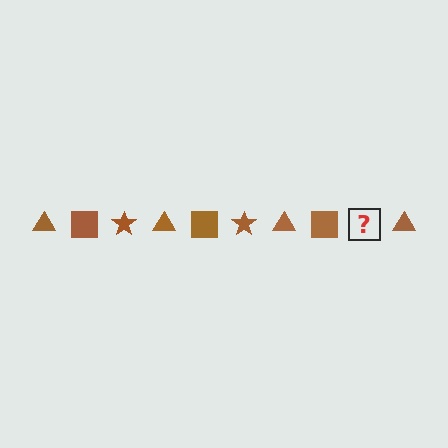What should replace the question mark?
The question mark should be replaced with a brown star.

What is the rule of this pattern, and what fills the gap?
The rule is that the pattern cycles through triangle, square, star shapes in brown. The gap should be filled with a brown star.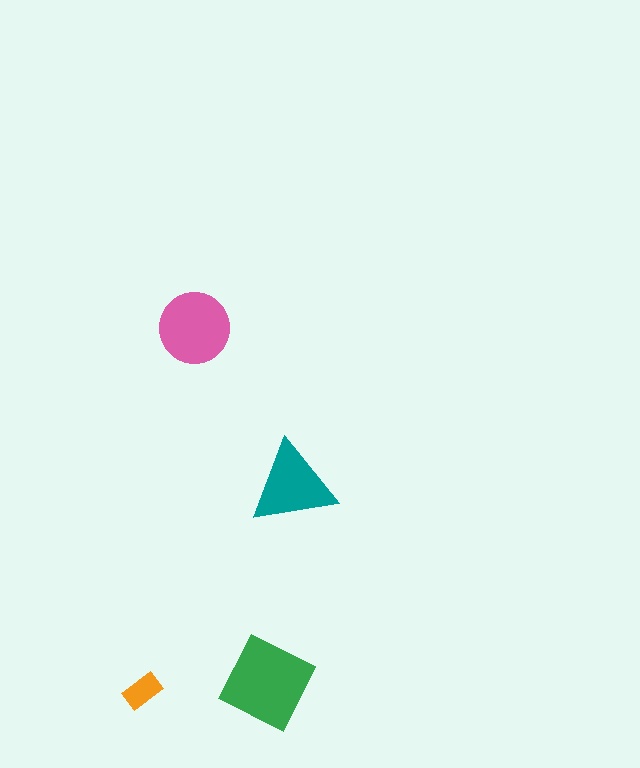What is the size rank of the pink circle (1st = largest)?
2nd.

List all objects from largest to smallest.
The green square, the pink circle, the teal triangle, the orange rectangle.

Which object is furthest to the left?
The orange rectangle is leftmost.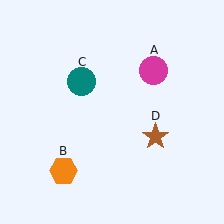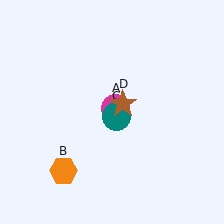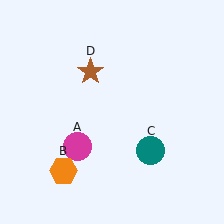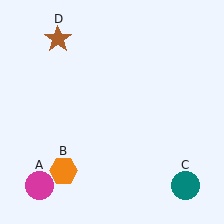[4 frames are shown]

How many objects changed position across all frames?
3 objects changed position: magenta circle (object A), teal circle (object C), brown star (object D).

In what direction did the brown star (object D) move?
The brown star (object D) moved up and to the left.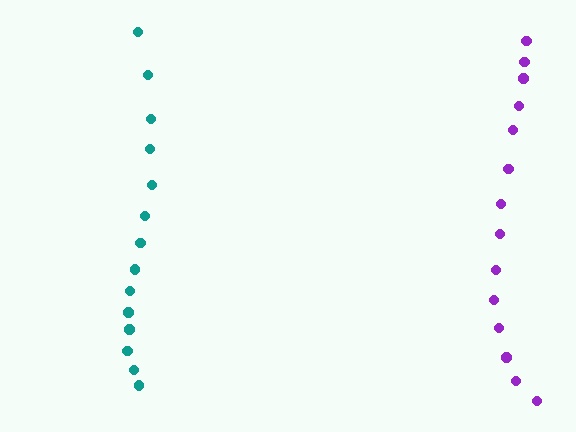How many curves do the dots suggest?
There are 2 distinct paths.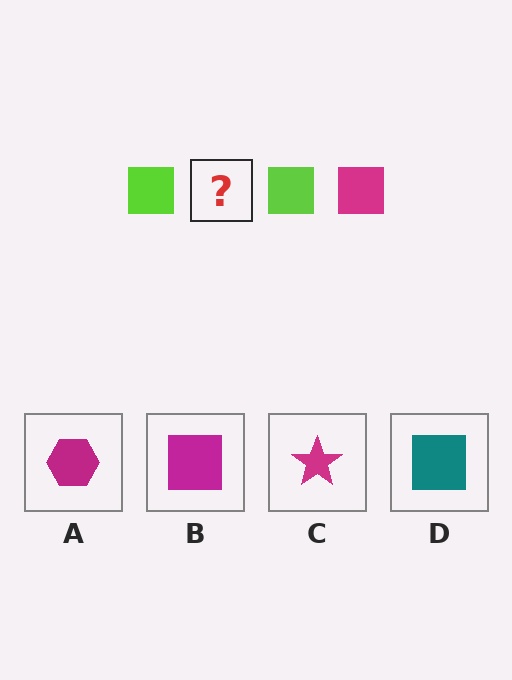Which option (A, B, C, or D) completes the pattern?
B.